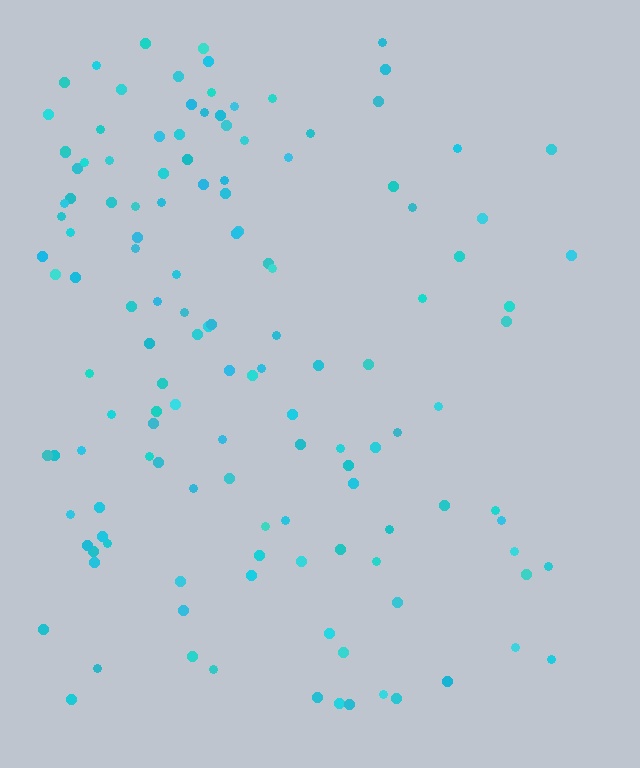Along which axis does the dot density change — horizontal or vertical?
Horizontal.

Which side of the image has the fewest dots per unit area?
The right.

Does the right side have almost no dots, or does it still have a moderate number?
Still a moderate number, just noticeably fewer than the left.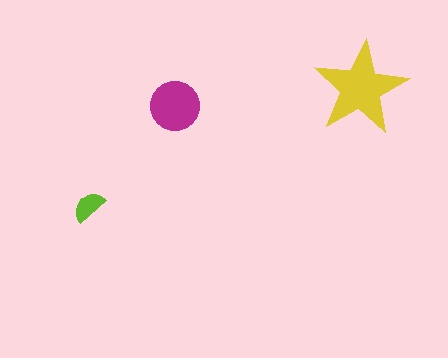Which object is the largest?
The yellow star.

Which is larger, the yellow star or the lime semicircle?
The yellow star.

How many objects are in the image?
There are 3 objects in the image.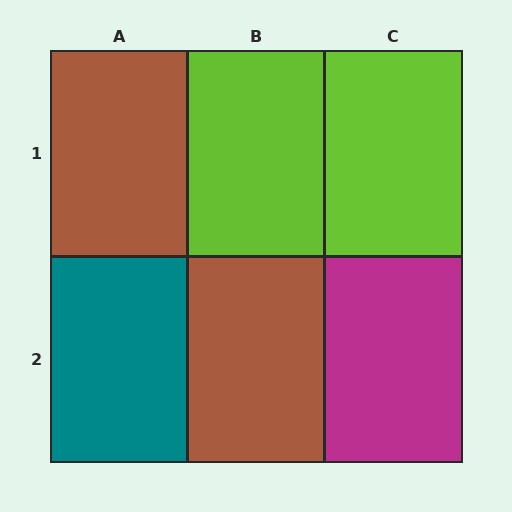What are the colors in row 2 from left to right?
Teal, brown, magenta.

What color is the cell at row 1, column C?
Lime.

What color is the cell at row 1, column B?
Lime.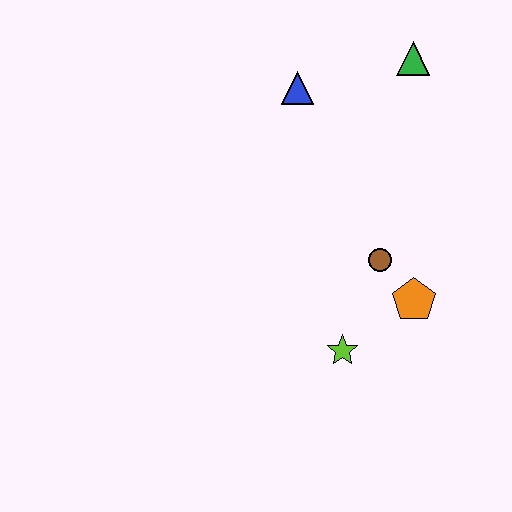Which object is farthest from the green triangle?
The lime star is farthest from the green triangle.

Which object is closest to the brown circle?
The orange pentagon is closest to the brown circle.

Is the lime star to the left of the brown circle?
Yes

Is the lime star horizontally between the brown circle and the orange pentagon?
No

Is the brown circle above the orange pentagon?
Yes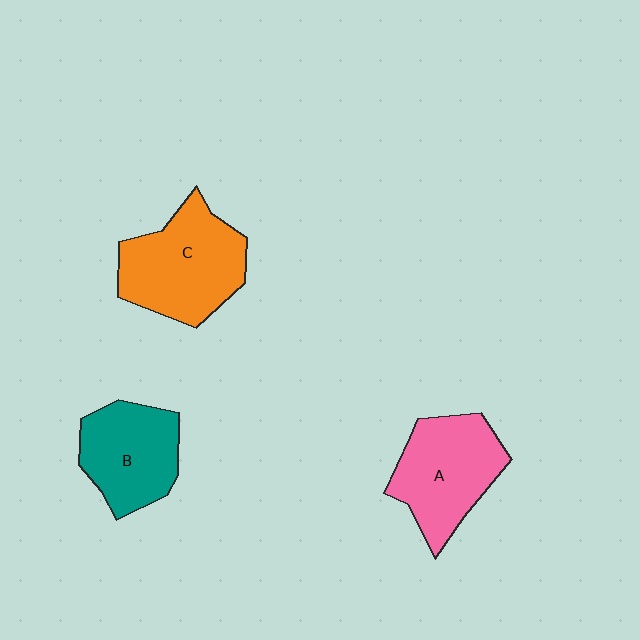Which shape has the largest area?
Shape C (orange).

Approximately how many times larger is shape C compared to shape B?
Approximately 1.3 times.